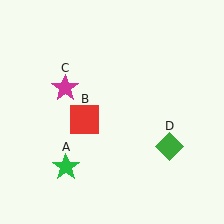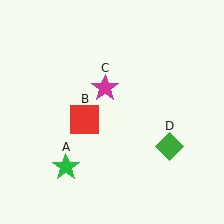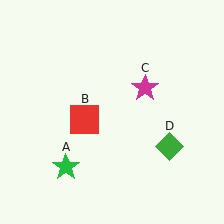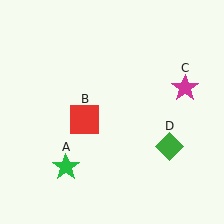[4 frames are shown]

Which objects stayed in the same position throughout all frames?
Green star (object A) and red square (object B) and green diamond (object D) remained stationary.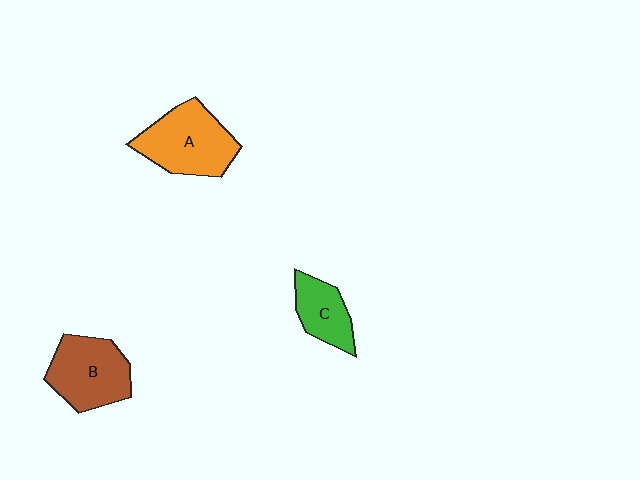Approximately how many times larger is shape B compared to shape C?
Approximately 1.6 times.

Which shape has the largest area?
Shape A (orange).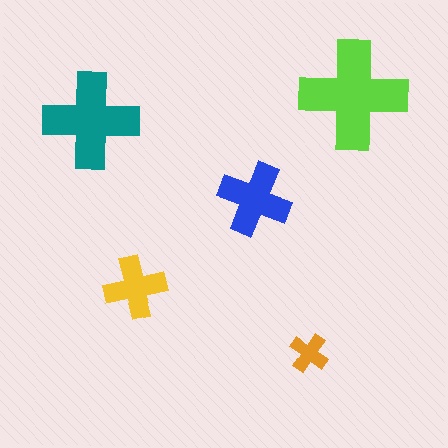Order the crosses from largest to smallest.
the lime one, the teal one, the blue one, the yellow one, the orange one.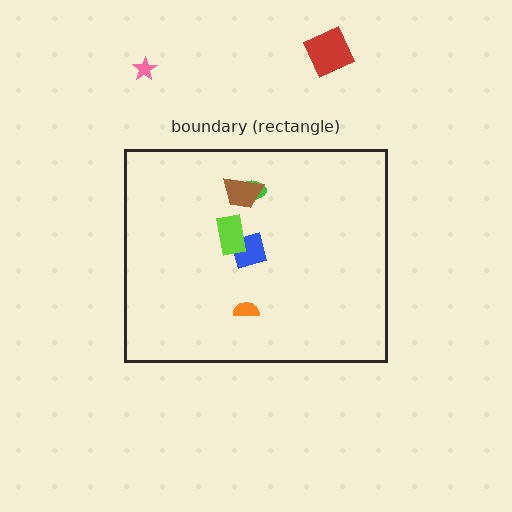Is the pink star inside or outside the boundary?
Outside.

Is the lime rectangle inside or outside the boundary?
Inside.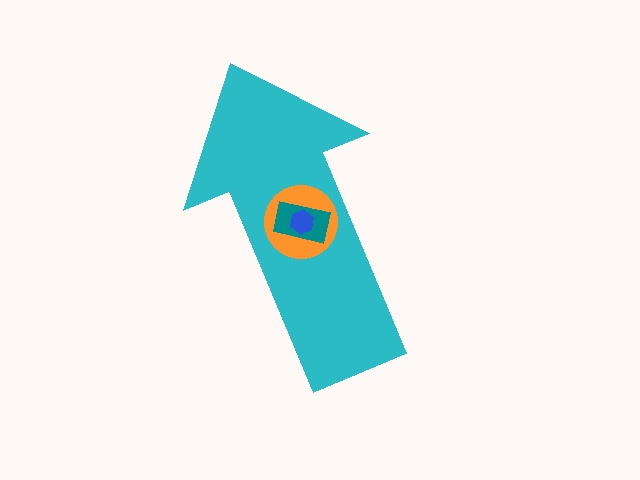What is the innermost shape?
The blue hexagon.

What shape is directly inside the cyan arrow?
The orange circle.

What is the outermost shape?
The cyan arrow.